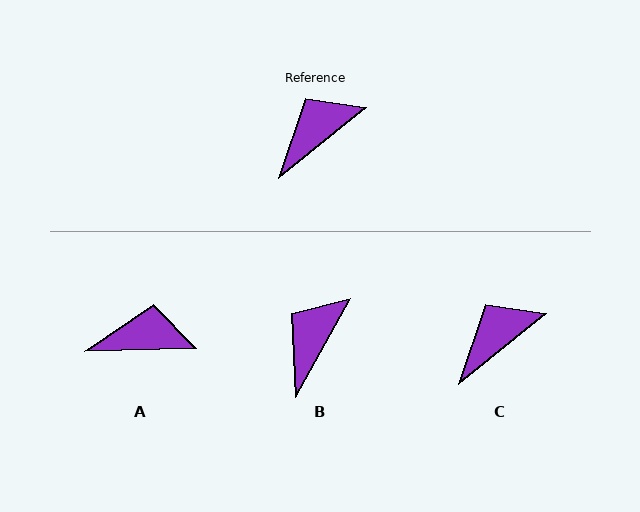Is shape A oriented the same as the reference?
No, it is off by about 37 degrees.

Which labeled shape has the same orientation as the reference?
C.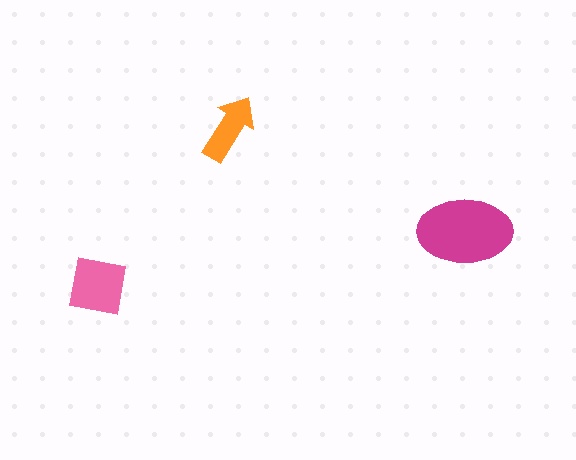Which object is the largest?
The magenta ellipse.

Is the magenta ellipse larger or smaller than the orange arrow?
Larger.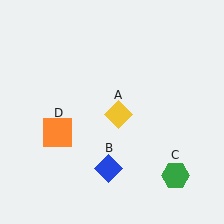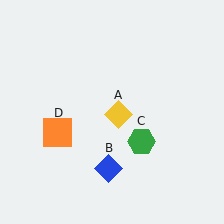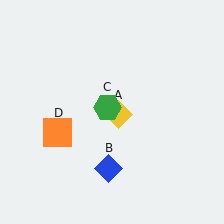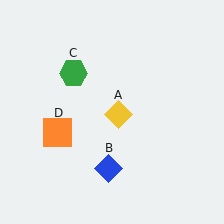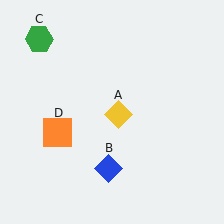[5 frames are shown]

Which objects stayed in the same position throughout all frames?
Yellow diamond (object A) and blue diamond (object B) and orange square (object D) remained stationary.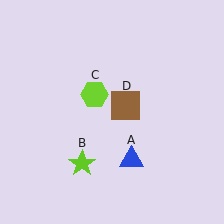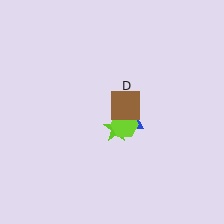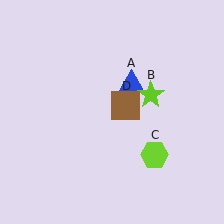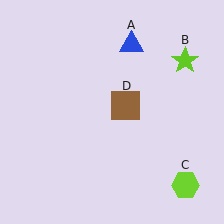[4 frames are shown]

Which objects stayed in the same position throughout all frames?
Brown square (object D) remained stationary.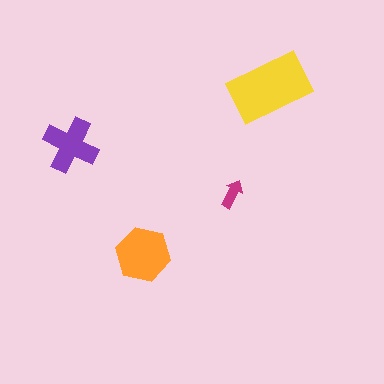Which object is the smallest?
The magenta arrow.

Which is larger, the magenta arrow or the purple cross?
The purple cross.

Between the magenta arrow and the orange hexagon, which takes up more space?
The orange hexagon.